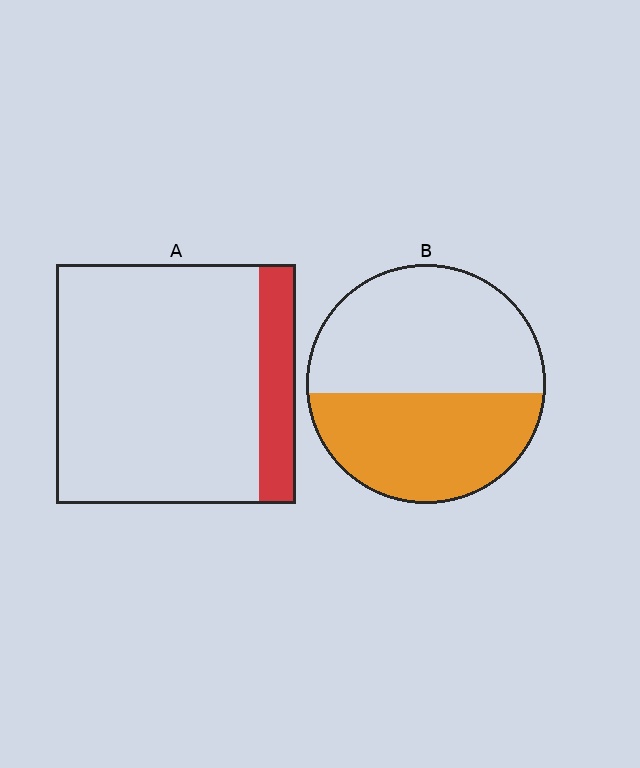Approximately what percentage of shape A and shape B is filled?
A is approximately 15% and B is approximately 45%.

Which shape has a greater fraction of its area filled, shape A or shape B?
Shape B.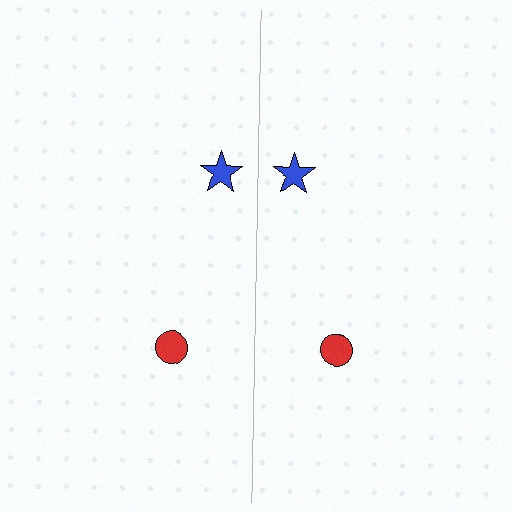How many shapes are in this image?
There are 4 shapes in this image.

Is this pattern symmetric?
Yes, this pattern has bilateral (reflection) symmetry.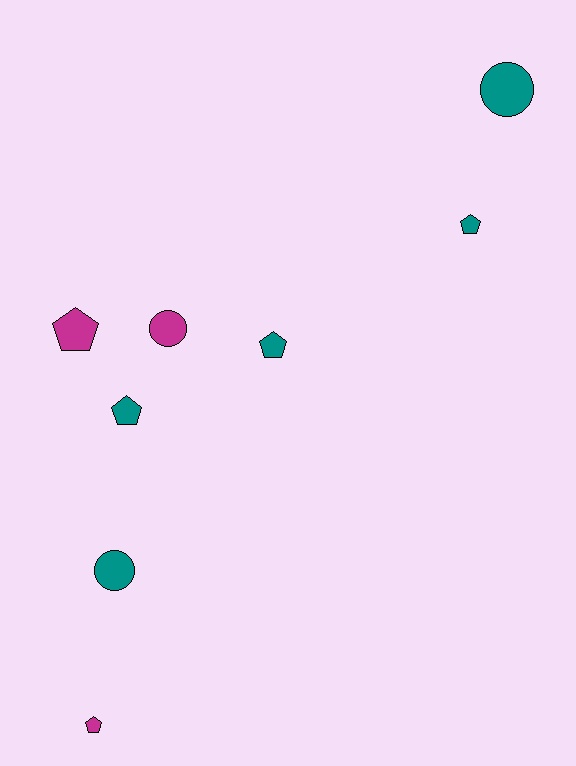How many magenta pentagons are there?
There are 2 magenta pentagons.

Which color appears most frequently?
Teal, with 5 objects.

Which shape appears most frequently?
Pentagon, with 5 objects.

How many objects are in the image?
There are 8 objects.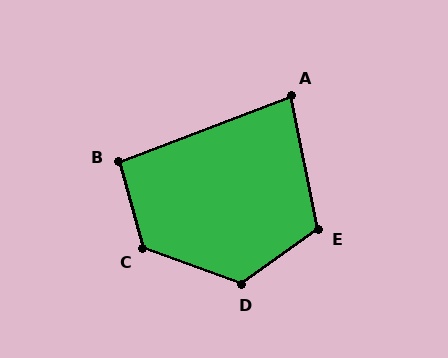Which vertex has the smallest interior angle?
A, at approximately 81 degrees.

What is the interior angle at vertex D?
Approximately 124 degrees (obtuse).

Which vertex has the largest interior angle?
C, at approximately 126 degrees.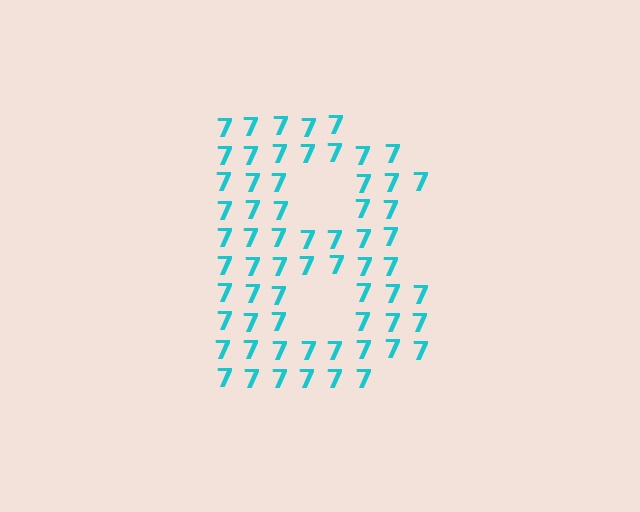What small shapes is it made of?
It is made of small digit 7's.